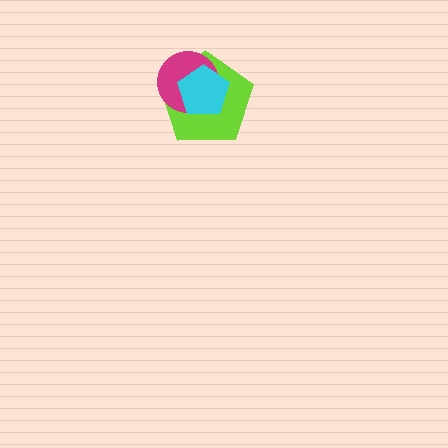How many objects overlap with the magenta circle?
2 objects overlap with the magenta circle.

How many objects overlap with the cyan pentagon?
2 objects overlap with the cyan pentagon.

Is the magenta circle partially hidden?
Yes, it is partially covered by another shape.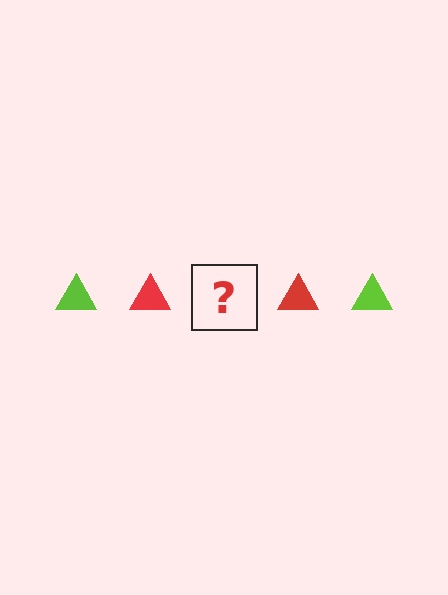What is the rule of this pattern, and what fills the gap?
The rule is that the pattern cycles through lime, red triangles. The gap should be filled with a lime triangle.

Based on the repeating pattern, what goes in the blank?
The blank should be a lime triangle.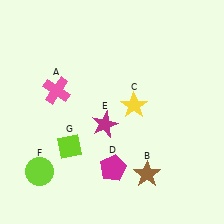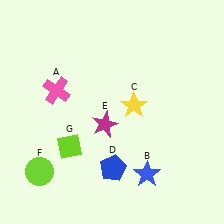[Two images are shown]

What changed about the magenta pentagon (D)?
In Image 1, D is magenta. In Image 2, it changed to blue.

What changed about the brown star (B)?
In Image 1, B is brown. In Image 2, it changed to blue.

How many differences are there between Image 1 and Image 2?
There are 2 differences between the two images.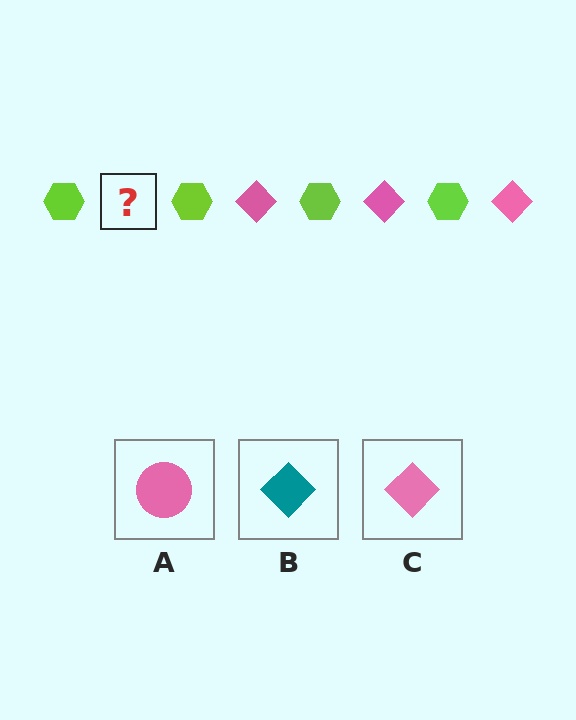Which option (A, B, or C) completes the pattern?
C.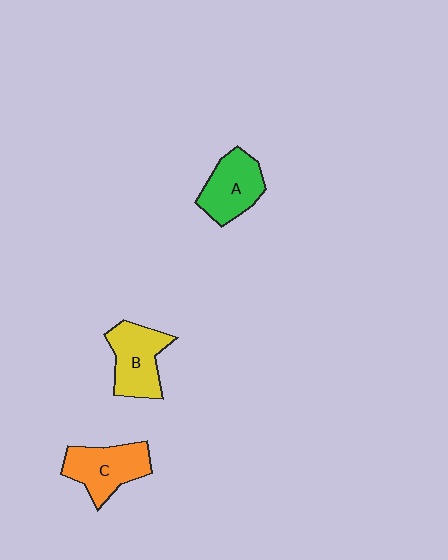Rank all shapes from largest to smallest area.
From largest to smallest: C (orange), B (yellow), A (green).